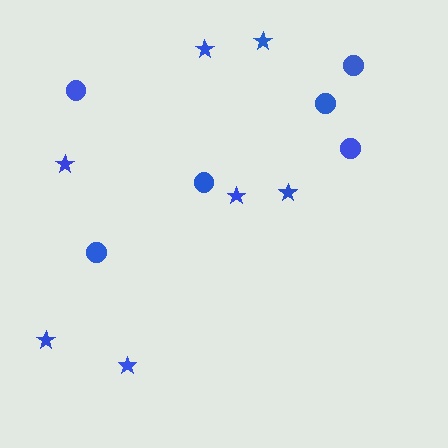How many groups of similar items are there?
There are 2 groups: one group of circles (6) and one group of stars (7).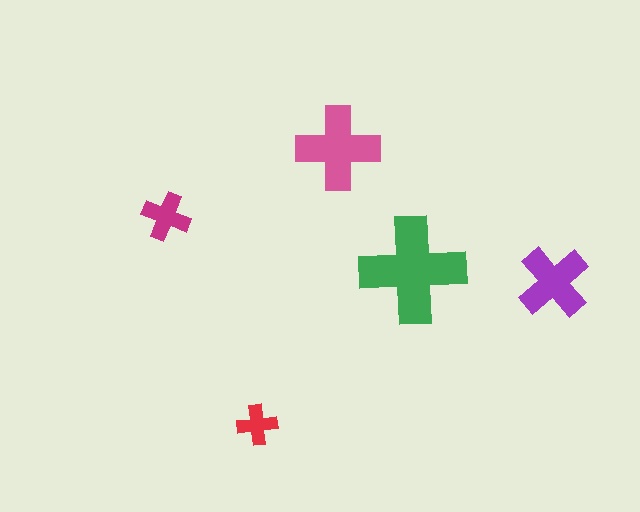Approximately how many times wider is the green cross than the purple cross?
About 1.5 times wider.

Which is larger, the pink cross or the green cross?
The green one.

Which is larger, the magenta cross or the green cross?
The green one.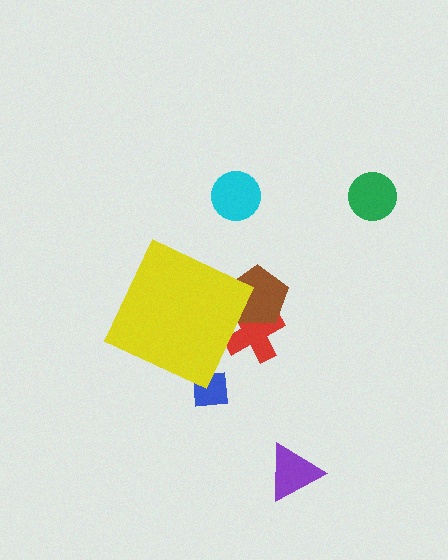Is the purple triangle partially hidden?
No, the purple triangle is fully visible.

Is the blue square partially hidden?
Yes, the blue square is partially hidden behind the yellow diamond.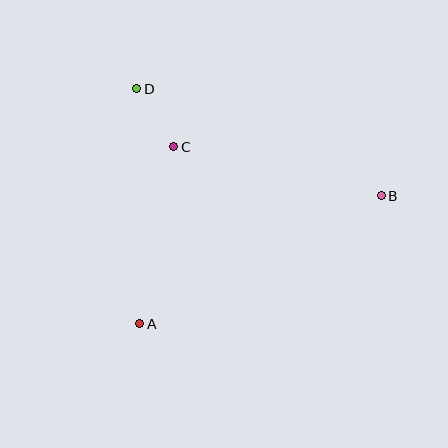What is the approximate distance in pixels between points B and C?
The distance between B and C is approximately 213 pixels.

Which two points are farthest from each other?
Points A and B are farthest from each other.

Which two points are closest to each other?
Points C and D are closest to each other.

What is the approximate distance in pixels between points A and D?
The distance between A and D is approximately 235 pixels.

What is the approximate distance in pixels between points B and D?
The distance between B and D is approximately 267 pixels.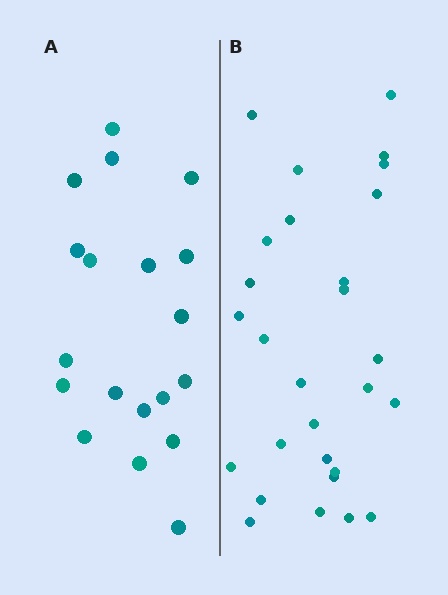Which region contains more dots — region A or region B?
Region B (the right region) has more dots.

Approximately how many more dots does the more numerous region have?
Region B has roughly 8 or so more dots than region A.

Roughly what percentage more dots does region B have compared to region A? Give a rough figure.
About 45% more.